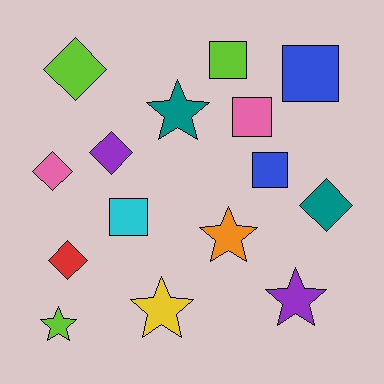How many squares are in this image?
There are 5 squares.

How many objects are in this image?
There are 15 objects.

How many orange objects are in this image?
There is 1 orange object.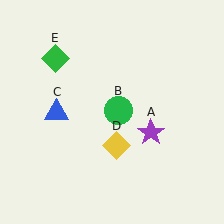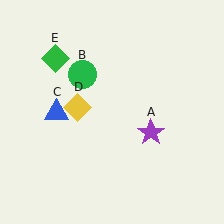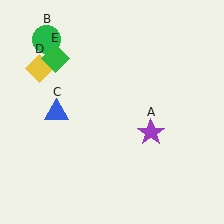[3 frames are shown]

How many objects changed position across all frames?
2 objects changed position: green circle (object B), yellow diamond (object D).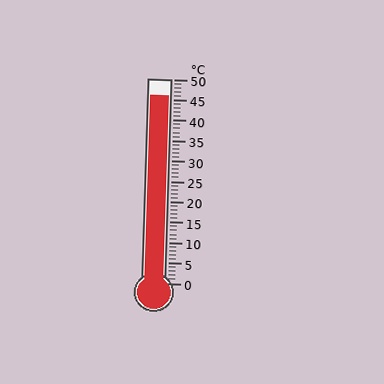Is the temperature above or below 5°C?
The temperature is above 5°C.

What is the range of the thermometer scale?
The thermometer scale ranges from 0°C to 50°C.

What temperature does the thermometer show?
The thermometer shows approximately 46°C.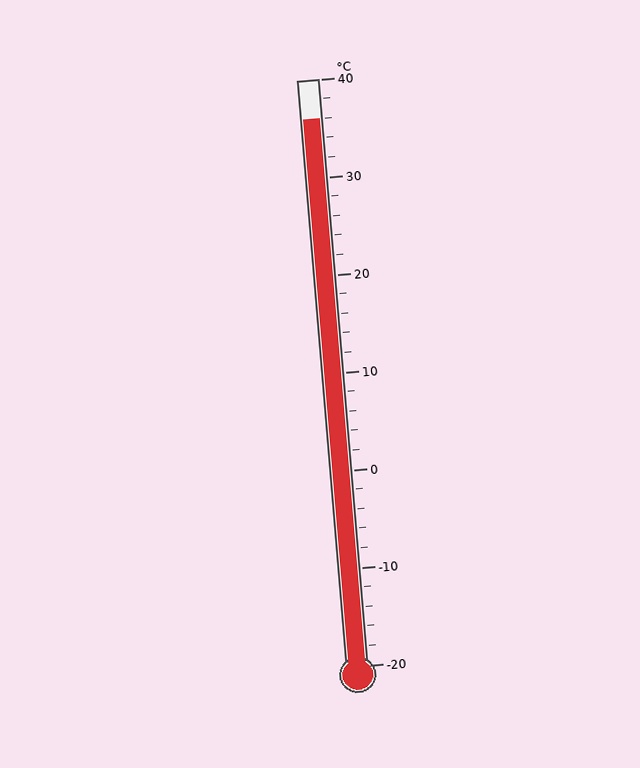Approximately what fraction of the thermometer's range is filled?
The thermometer is filled to approximately 95% of its range.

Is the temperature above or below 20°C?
The temperature is above 20°C.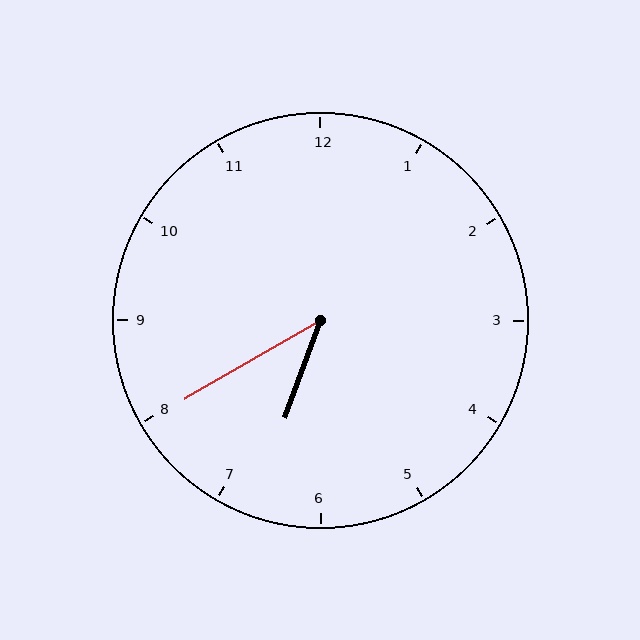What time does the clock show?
6:40.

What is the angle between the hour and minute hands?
Approximately 40 degrees.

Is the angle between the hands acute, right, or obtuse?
It is acute.